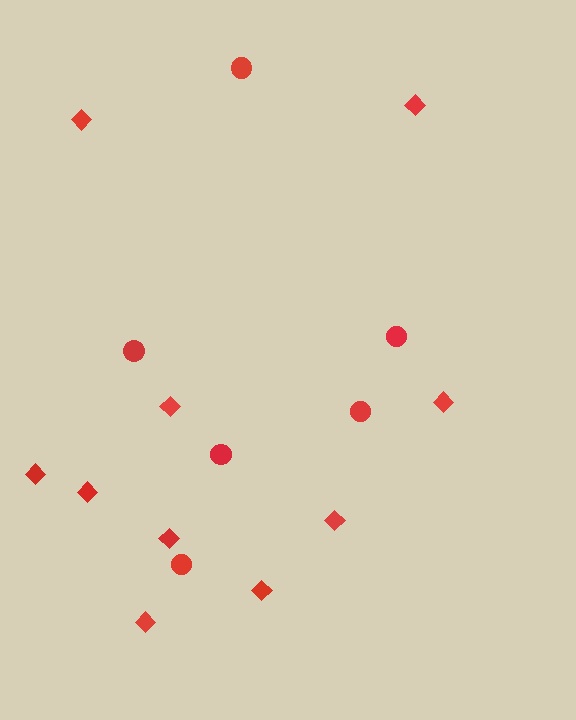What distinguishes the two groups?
There are 2 groups: one group of diamonds (10) and one group of circles (6).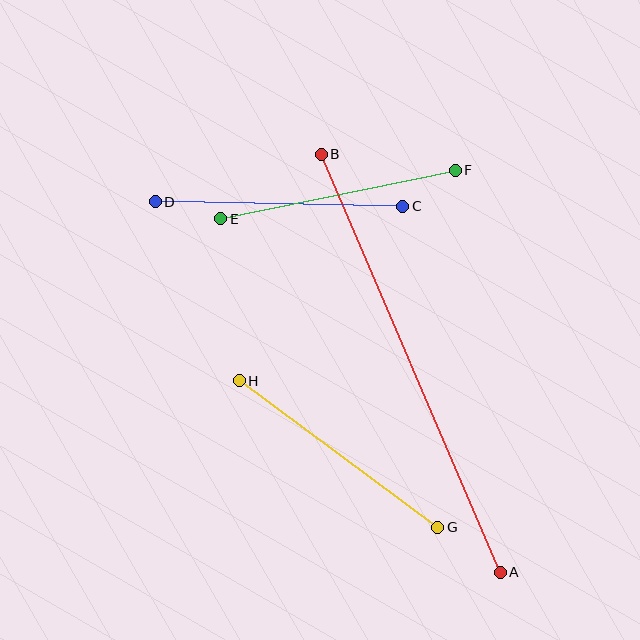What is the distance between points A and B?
The distance is approximately 455 pixels.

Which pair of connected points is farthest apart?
Points A and B are farthest apart.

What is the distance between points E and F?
The distance is approximately 239 pixels.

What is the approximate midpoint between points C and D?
The midpoint is at approximately (279, 204) pixels.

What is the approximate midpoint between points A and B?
The midpoint is at approximately (411, 363) pixels.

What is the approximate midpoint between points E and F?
The midpoint is at approximately (338, 195) pixels.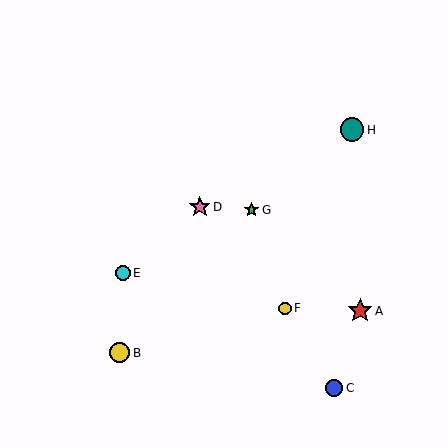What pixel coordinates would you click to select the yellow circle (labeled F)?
Click at (285, 308) to select the yellow circle F.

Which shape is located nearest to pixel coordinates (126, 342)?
The yellow circle (labeled B) at (120, 353) is nearest to that location.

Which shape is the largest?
The red star (labeled A) is the largest.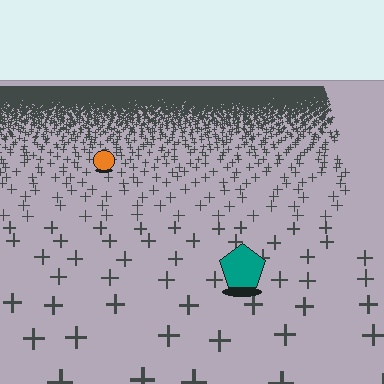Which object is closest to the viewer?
The teal pentagon is closest. The texture marks near it are larger and more spread out.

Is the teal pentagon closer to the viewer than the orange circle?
Yes. The teal pentagon is closer — you can tell from the texture gradient: the ground texture is coarser near it.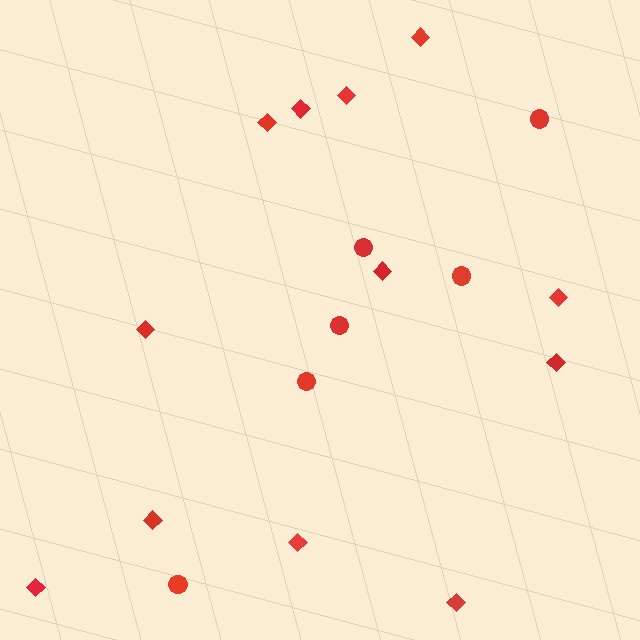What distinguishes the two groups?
There are 2 groups: one group of circles (6) and one group of diamonds (12).